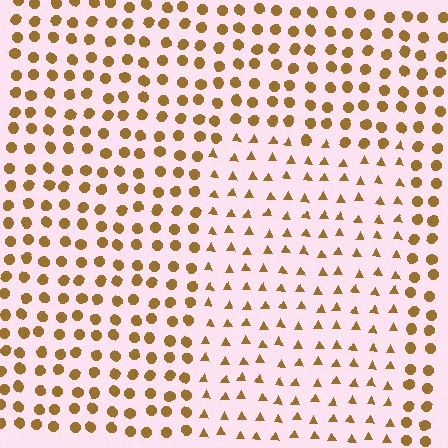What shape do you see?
I see a rectangle.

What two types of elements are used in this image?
The image uses triangles inside the rectangle region and circles outside it.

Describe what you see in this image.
The image is filled with small brown elements arranged in a uniform grid. A rectangle-shaped region contains triangles, while the surrounding area contains circles. The boundary is defined purely by the change in element shape.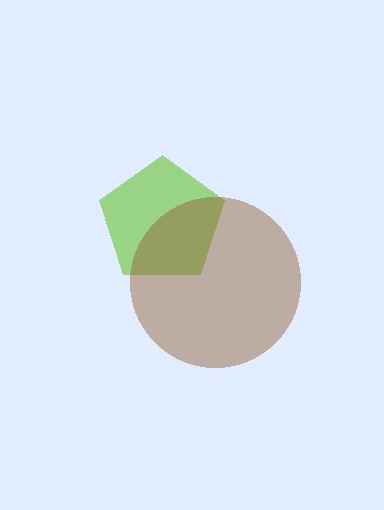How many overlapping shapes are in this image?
There are 2 overlapping shapes in the image.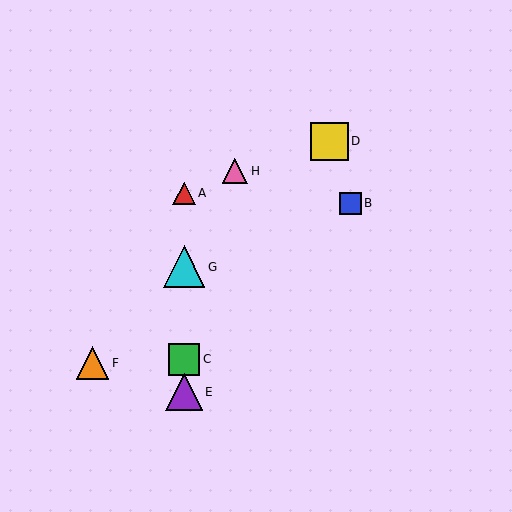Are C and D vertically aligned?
No, C is at x≈184 and D is at x≈329.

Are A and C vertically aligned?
Yes, both are at x≈184.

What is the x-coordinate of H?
Object H is at x≈235.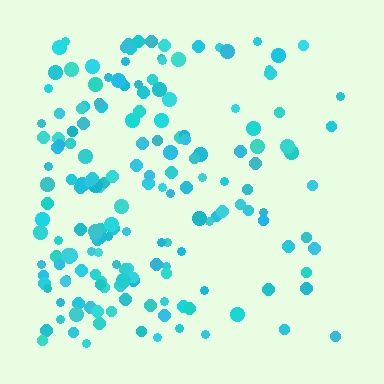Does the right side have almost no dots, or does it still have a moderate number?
Still a moderate number, just noticeably fewer than the left.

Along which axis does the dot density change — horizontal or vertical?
Horizontal.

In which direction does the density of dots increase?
From right to left, with the left side densest.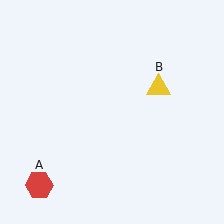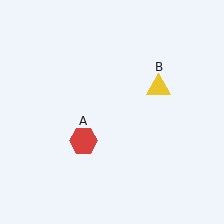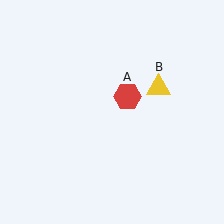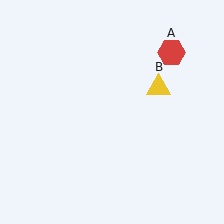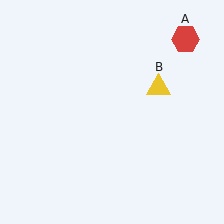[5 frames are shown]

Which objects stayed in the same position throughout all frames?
Yellow triangle (object B) remained stationary.